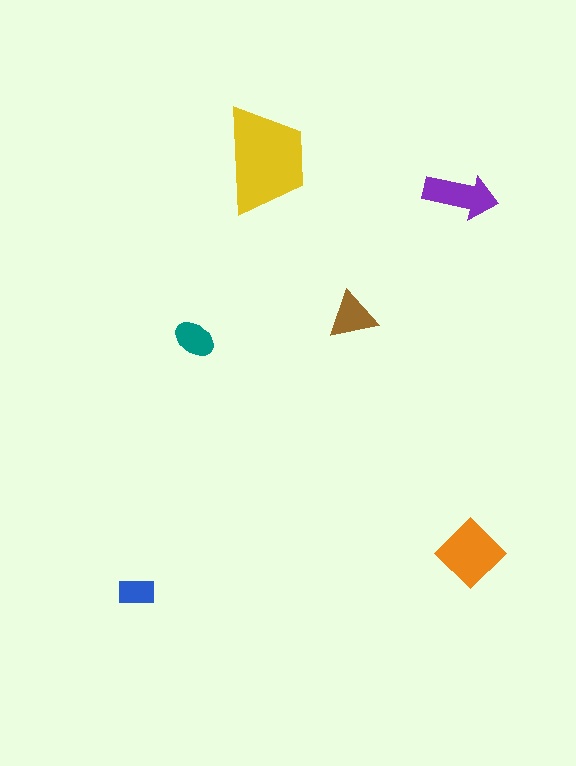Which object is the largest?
The yellow trapezoid.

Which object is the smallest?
The blue rectangle.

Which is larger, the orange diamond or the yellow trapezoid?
The yellow trapezoid.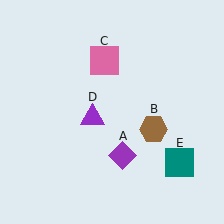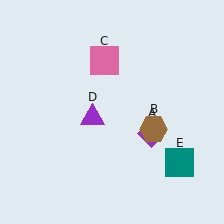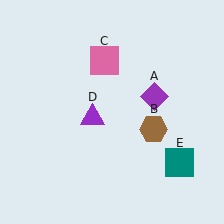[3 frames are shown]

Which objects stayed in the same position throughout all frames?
Brown hexagon (object B) and pink square (object C) and purple triangle (object D) and teal square (object E) remained stationary.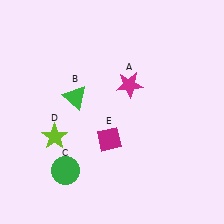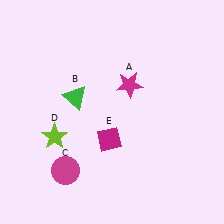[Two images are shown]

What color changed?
The circle (C) changed from green in Image 1 to magenta in Image 2.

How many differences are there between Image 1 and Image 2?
There is 1 difference between the two images.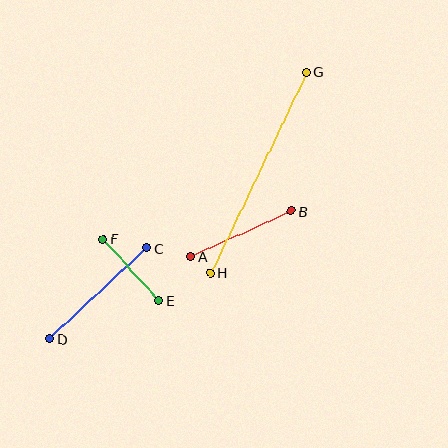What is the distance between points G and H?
The distance is approximately 222 pixels.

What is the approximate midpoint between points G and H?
The midpoint is at approximately (259, 173) pixels.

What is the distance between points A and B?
The distance is approximately 110 pixels.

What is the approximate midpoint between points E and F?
The midpoint is at approximately (131, 270) pixels.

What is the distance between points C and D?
The distance is approximately 133 pixels.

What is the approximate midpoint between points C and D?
The midpoint is at approximately (98, 293) pixels.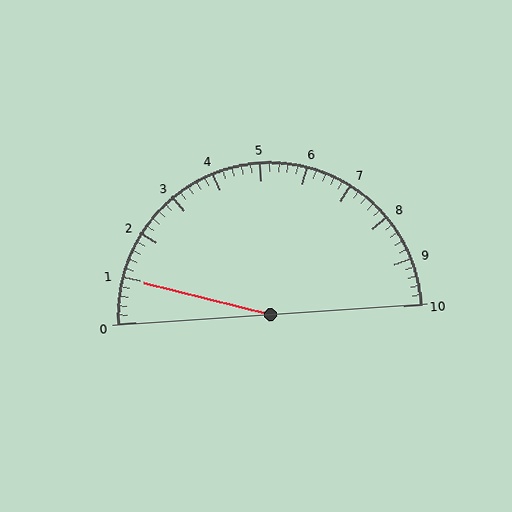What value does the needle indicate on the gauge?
The needle indicates approximately 1.0.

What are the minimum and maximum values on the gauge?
The gauge ranges from 0 to 10.